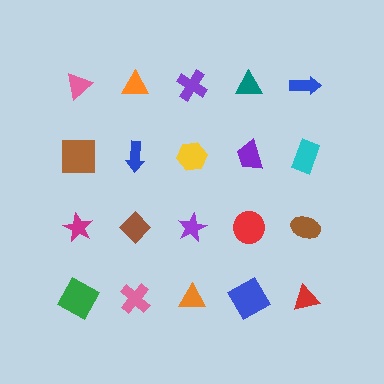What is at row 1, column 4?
A teal triangle.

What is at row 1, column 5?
A blue arrow.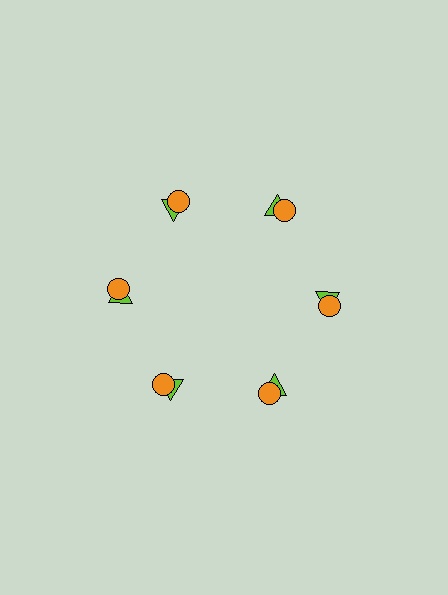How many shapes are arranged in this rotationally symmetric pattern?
There are 12 shapes, arranged in 6 groups of 2.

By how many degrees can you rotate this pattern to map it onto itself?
The pattern maps onto itself every 60 degrees of rotation.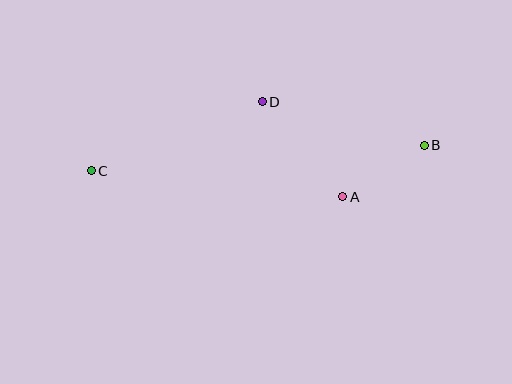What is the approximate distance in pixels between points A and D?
The distance between A and D is approximately 124 pixels.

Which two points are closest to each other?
Points A and B are closest to each other.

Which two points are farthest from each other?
Points B and C are farthest from each other.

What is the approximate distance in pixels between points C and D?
The distance between C and D is approximately 184 pixels.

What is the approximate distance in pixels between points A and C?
The distance between A and C is approximately 253 pixels.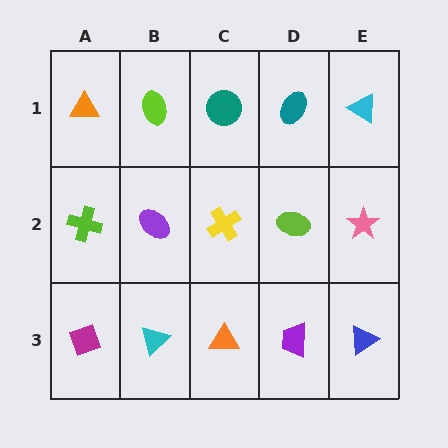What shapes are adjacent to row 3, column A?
A lime cross (row 2, column A), a cyan triangle (row 3, column B).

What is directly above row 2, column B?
A lime ellipse.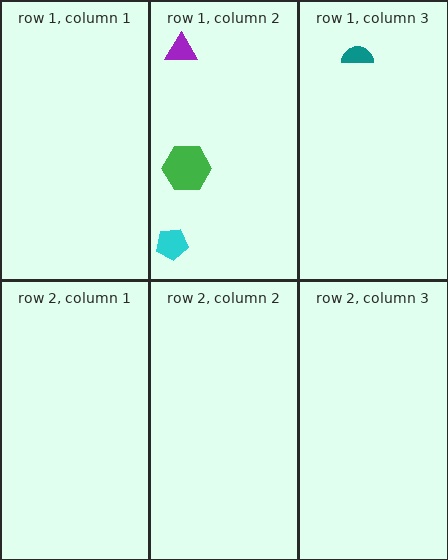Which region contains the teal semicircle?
The row 1, column 3 region.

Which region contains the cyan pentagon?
The row 1, column 2 region.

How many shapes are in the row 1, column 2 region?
3.